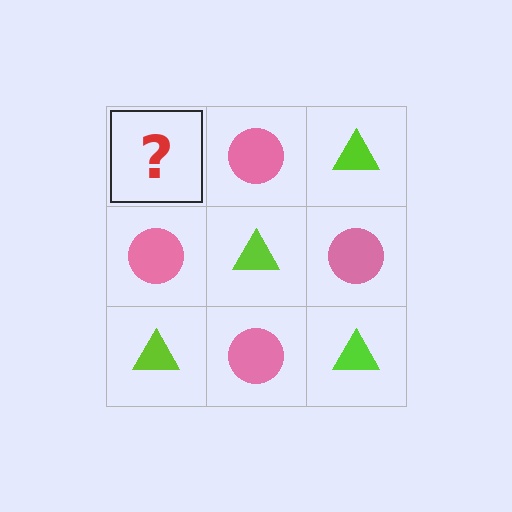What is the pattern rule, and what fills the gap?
The rule is that it alternates lime triangle and pink circle in a checkerboard pattern. The gap should be filled with a lime triangle.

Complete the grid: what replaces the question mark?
The question mark should be replaced with a lime triangle.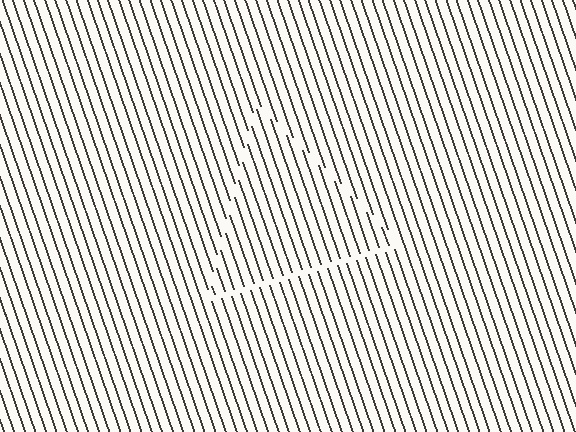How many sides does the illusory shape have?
3 sides — the line-ends trace a triangle.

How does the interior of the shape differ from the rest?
The interior of the shape contains the same grating, shifted by half a period — the contour is defined by the phase discontinuity where line-ends from the inner and outer gratings abut.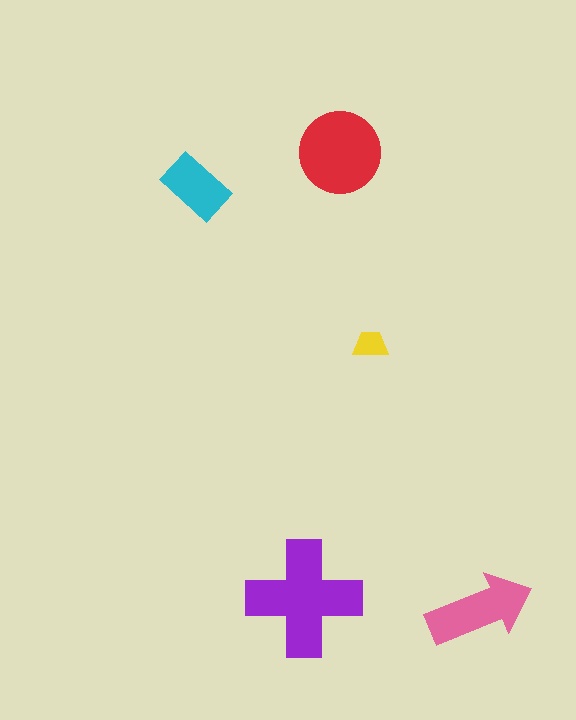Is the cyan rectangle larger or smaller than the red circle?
Smaller.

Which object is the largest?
The purple cross.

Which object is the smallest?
The yellow trapezoid.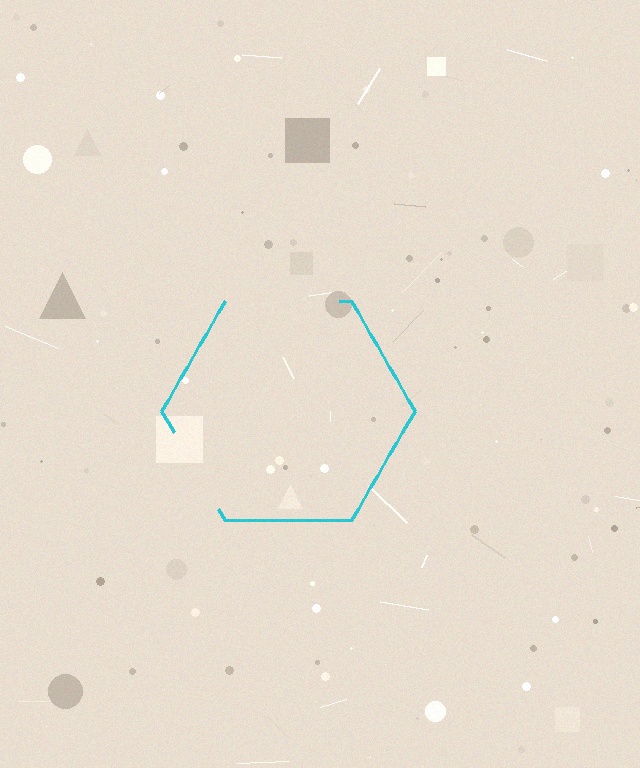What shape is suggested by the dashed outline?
The dashed outline suggests a hexagon.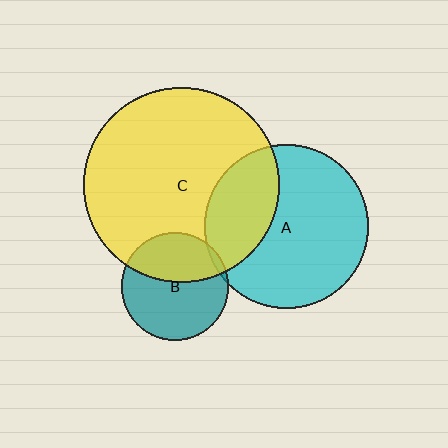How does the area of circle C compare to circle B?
Approximately 3.3 times.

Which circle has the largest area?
Circle C (yellow).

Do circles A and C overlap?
Yes.